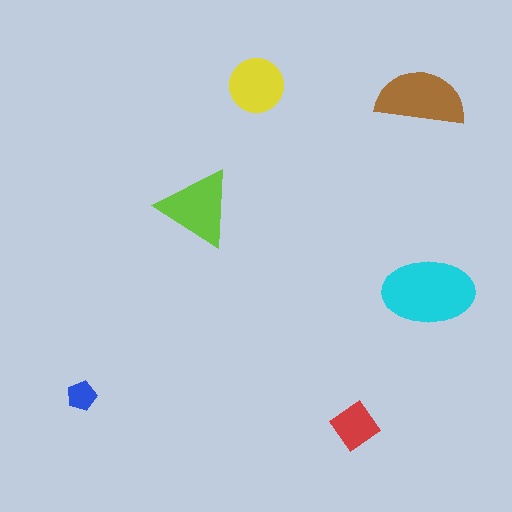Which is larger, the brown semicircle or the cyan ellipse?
The cyan ellipse.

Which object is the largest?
The cyan ellipse.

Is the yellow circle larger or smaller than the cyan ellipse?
Smaller.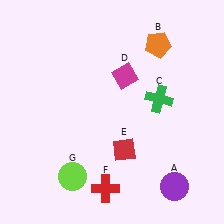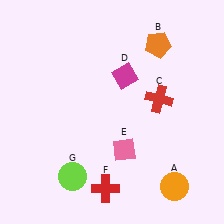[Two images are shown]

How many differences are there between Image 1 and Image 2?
There are 3 differences between the two images.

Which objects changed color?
A changed from purple to orange. C changed from green to red. E changed from red to pink.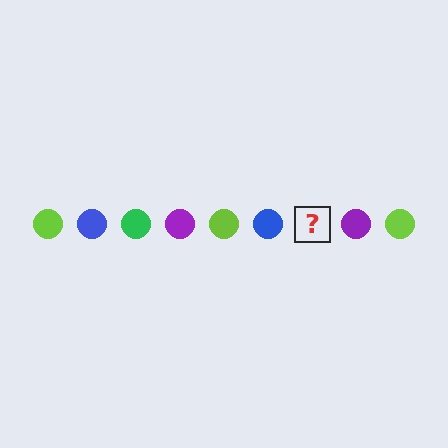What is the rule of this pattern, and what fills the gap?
The rule is that the pattern cycles through lime, blue, green, purple circles. The gap should be filled with a green circle.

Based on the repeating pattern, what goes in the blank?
The blank should be a green circle.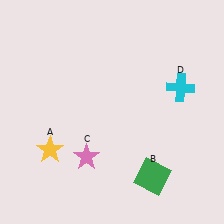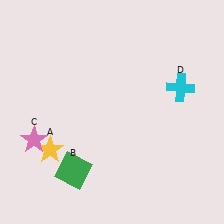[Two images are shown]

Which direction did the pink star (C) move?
The pink star (C) moved left.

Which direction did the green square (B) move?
The green square (B) moved left.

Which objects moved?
The objects that moved are: the green square (B), the pink star (C).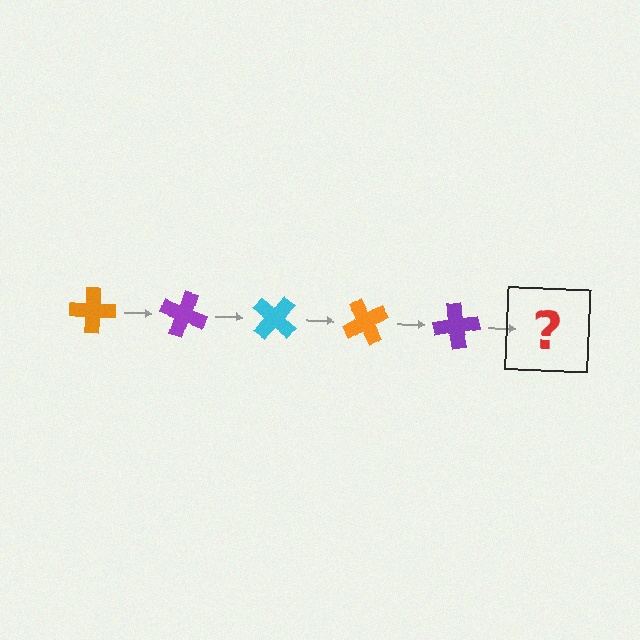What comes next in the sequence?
The next element should be a cyan cross, rotated 100 degrees from the start.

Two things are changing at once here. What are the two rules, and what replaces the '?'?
The two rules are that it rotates 20 degrees each step and the color cycles through orange, purple, and cyan. The '?' should be a cyan cross, rotated 100 degrees from the start.